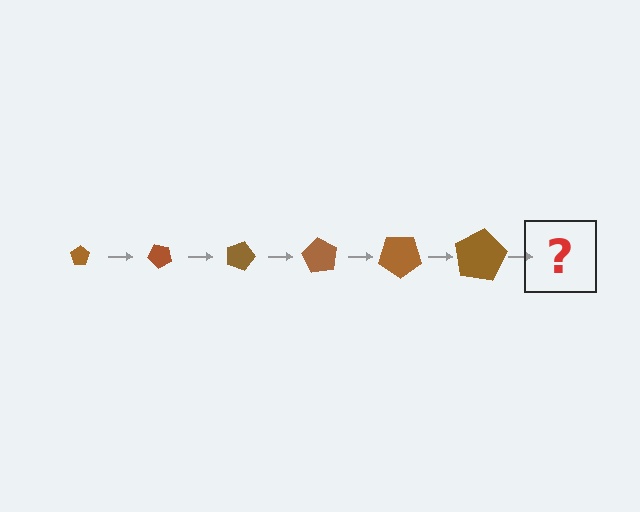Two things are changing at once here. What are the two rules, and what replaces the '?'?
The two rules are that the pentagon grows larger each step and it rotates 45 degrees each step. The '?' should be a pentagon, larger than the previous one and rotated 270 degrees from the start.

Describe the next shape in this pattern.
It should be a pentagon, larger than the previous one and rotated 270 degrees from the start.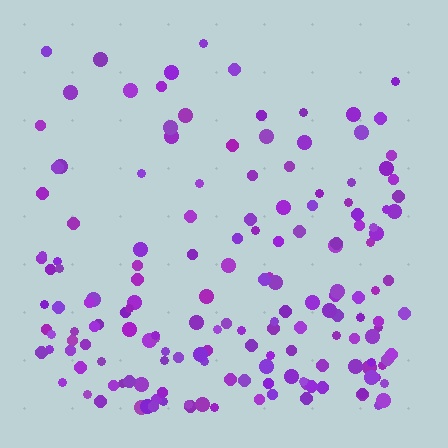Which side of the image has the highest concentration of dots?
The bottom.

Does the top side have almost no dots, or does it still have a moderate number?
Still a moderate number, just noticeably fewer than the bottom.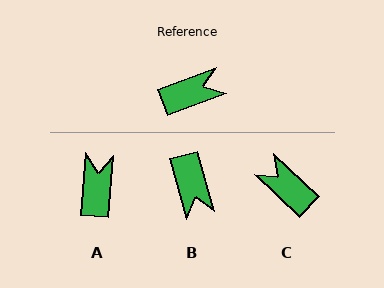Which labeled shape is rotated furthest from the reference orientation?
C, about 116 degrees away.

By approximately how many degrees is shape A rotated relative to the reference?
Approximately 65 degrees counter-clockwise.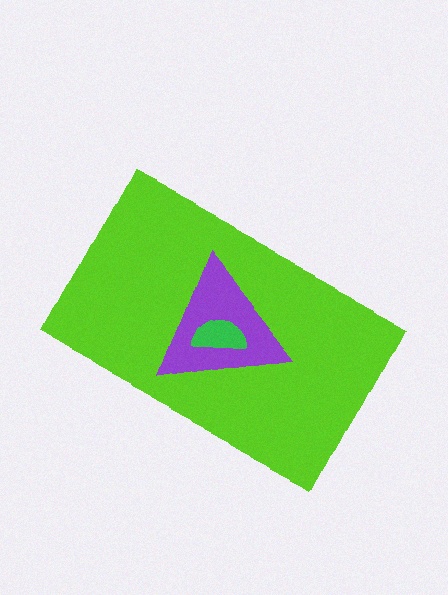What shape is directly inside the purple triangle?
The green semicircle.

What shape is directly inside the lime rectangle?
The purple triangle.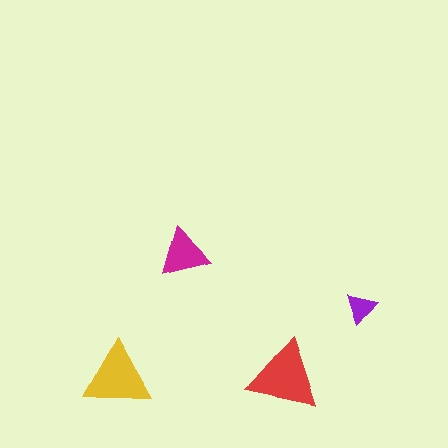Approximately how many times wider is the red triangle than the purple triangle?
About 2.5 times wider.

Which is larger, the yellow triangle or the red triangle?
The red one.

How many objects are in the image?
There are 4 objects in the image.